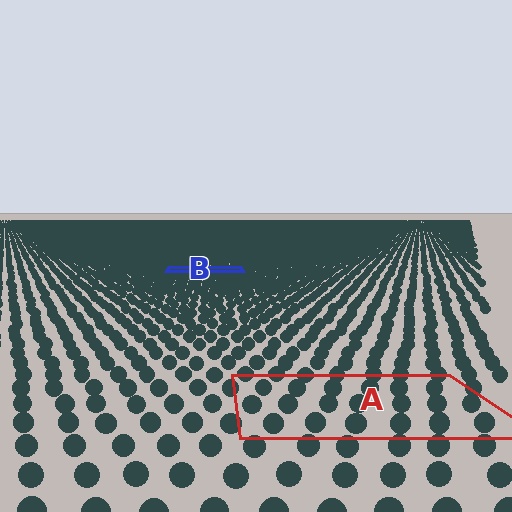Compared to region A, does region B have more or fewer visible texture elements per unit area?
Region B has more texture elements per unit area — they are packed more densely because it is farther away.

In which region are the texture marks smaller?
The texture marks are smaller in region B, because it is farther away.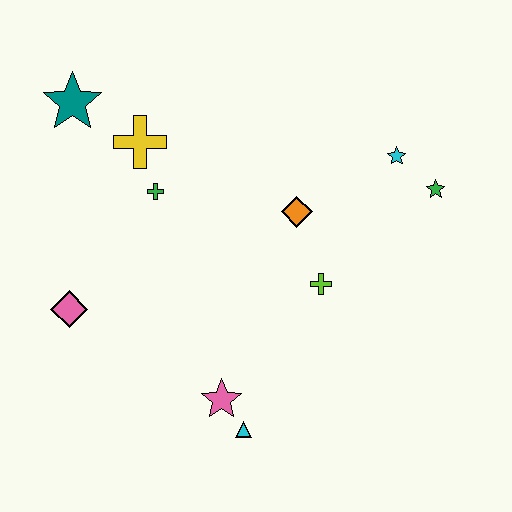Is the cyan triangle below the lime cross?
Yes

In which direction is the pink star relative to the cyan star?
The pink star is below the cyan star.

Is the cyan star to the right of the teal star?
Yes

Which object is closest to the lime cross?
The orange diamond is closest to the lime cross.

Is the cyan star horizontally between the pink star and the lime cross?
No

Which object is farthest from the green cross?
The green star is farthest from the green cross.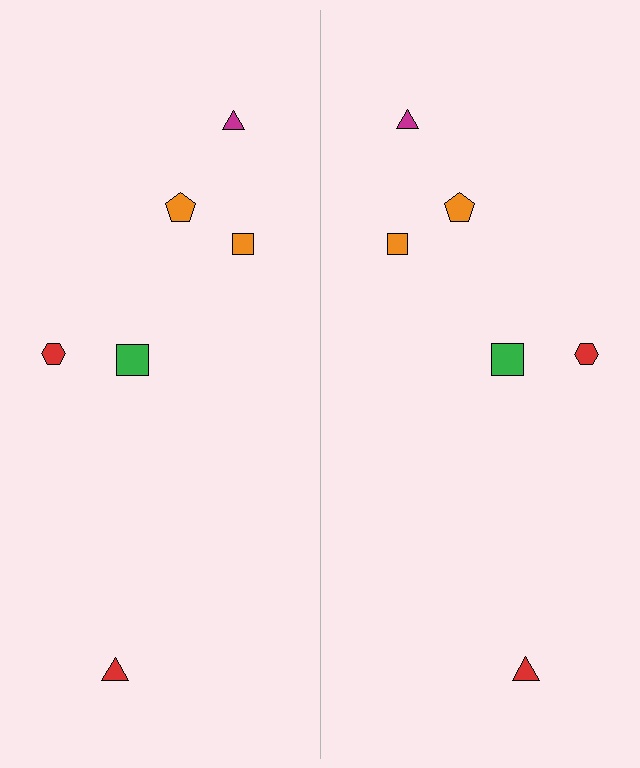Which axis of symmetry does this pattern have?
The pattern has a vertical axis of symmetry running through the center of the image.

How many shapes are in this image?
There are 12 shapes in this image.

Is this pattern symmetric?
Yes, this pattern has bilateral (reflection) symmetry.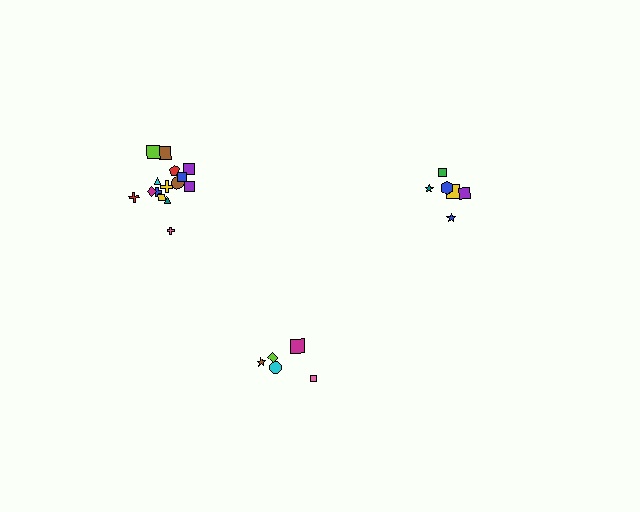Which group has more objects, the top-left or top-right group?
The top-left group.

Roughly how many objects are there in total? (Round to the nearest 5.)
Roughly 25 objects in total.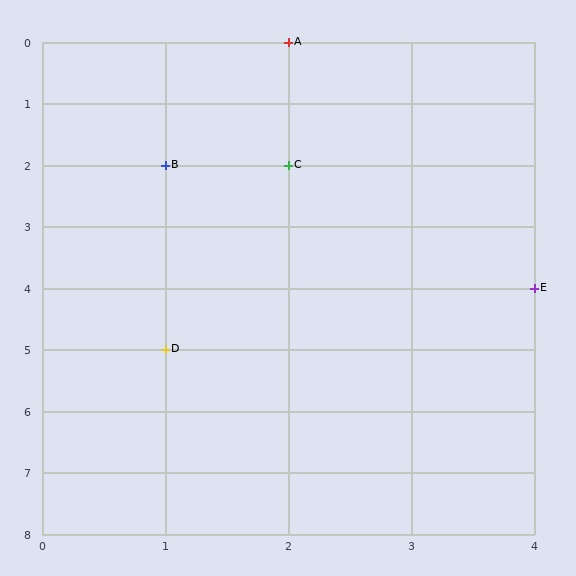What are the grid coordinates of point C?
Point C is at grid coordinates (2, 2).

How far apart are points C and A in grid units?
Points C and A are 2 rows apart.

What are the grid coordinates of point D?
Point D is at grid coordinates (1, 5).